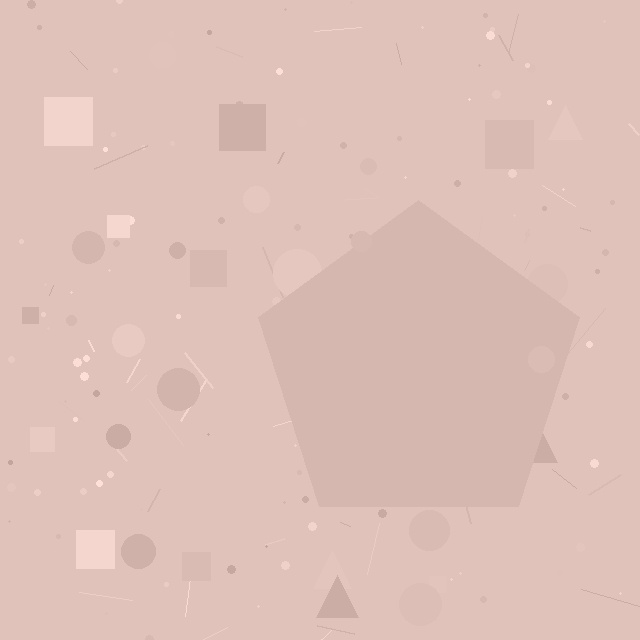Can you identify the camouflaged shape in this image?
The camouflaged shape is a pentagon.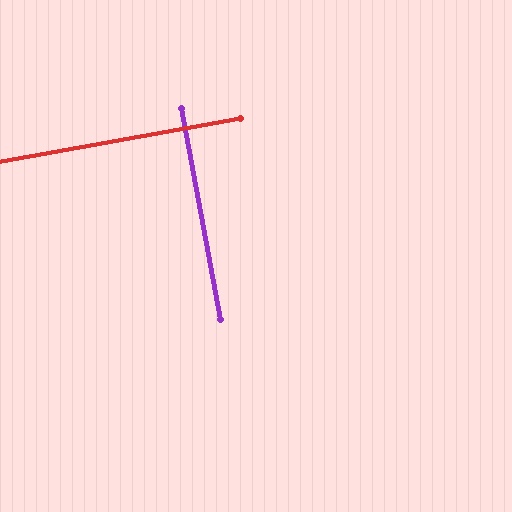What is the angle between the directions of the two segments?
Approximately 90 degrees.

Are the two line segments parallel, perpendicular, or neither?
Perpendicular — they meet at approximately 90°.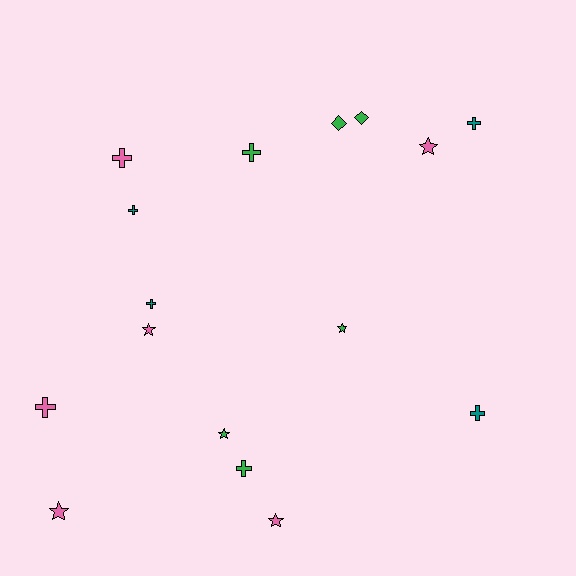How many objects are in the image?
There are 16 objects.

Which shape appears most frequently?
Cross, with 8 objects.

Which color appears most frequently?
Pink, with 6 objects.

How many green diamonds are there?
There are 2 green diamonds.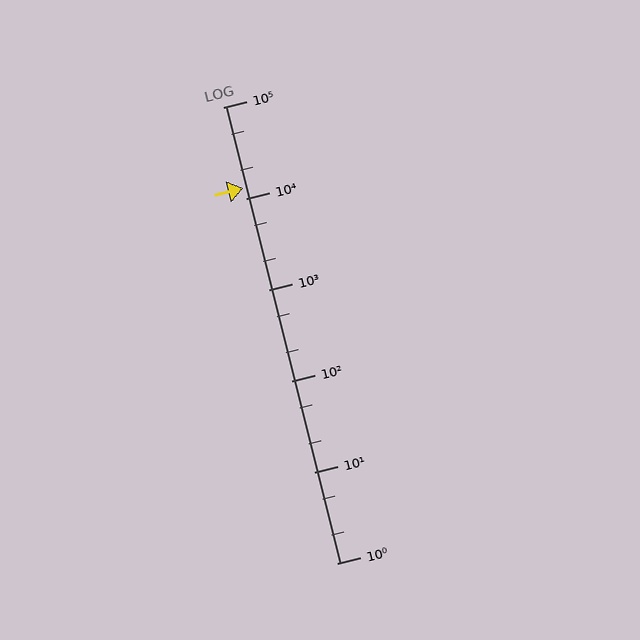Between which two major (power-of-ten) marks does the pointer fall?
The pointer is between 10000 and 100000.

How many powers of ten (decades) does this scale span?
The scale spans 5 decades, from 1 to 100000.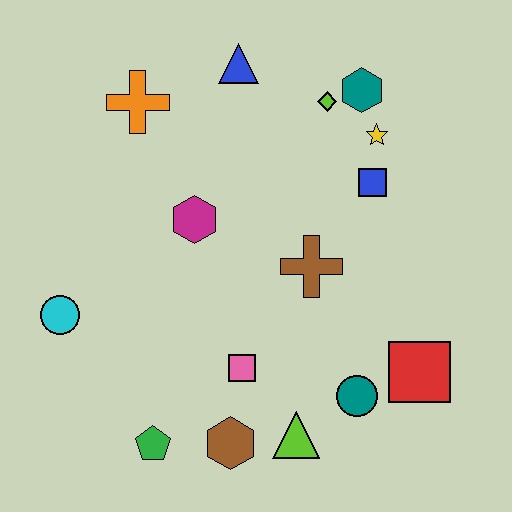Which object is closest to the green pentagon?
The brown hexagon is closest to the green pentagon.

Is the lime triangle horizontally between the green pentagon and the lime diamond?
Yes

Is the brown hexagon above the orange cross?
No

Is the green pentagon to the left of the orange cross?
No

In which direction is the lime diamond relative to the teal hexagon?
The lime diamond is to the left of the teal hexagon.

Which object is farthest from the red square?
The orange cross is farthest from the red square.